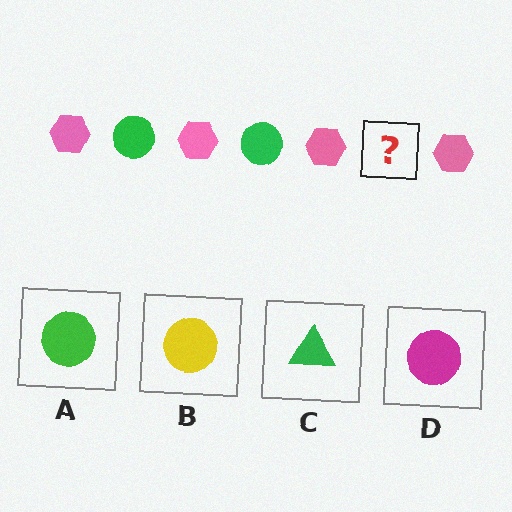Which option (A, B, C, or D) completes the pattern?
A.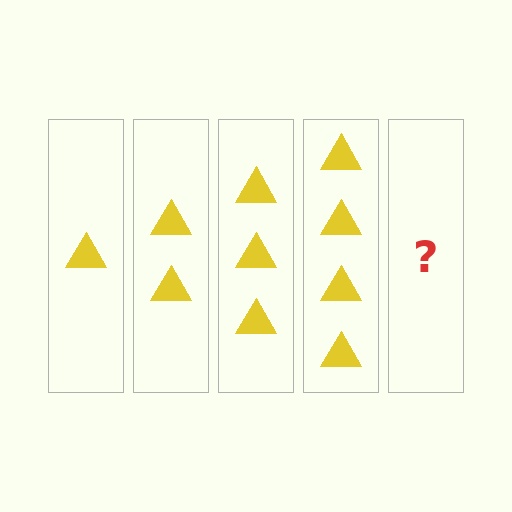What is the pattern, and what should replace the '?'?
The pattern is that each step adds one more triangle. The '?' should be 5 triangles.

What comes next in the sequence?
The next element should be 5 triangles.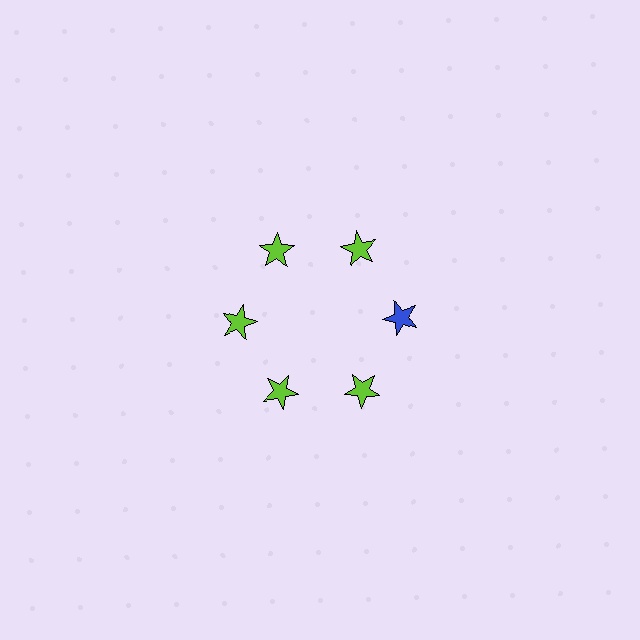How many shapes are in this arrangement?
There are 6 shapes arranged in a ring pattern.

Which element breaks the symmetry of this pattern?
The blue star at roughly the 3 o'clock position breaks the symmetry. All other shapes are lime stars.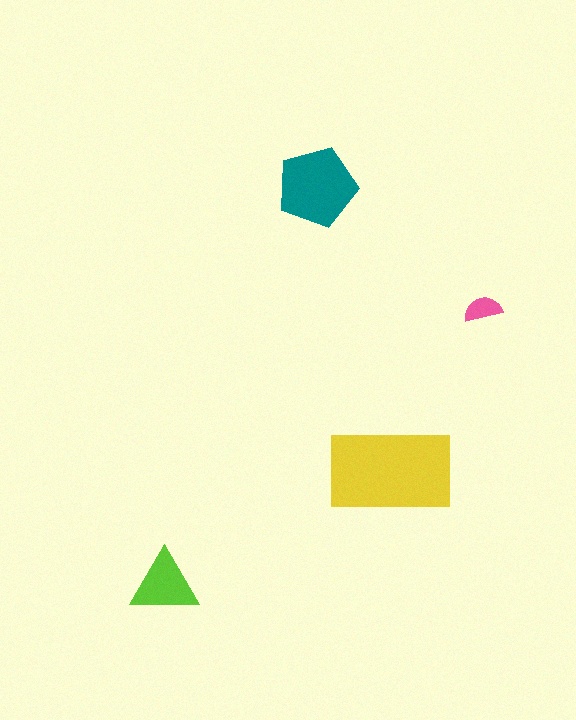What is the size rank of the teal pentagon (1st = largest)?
2nd.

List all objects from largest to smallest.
The yellow rectangle, the teal pentagon, the lime triangle, the pink semicircle.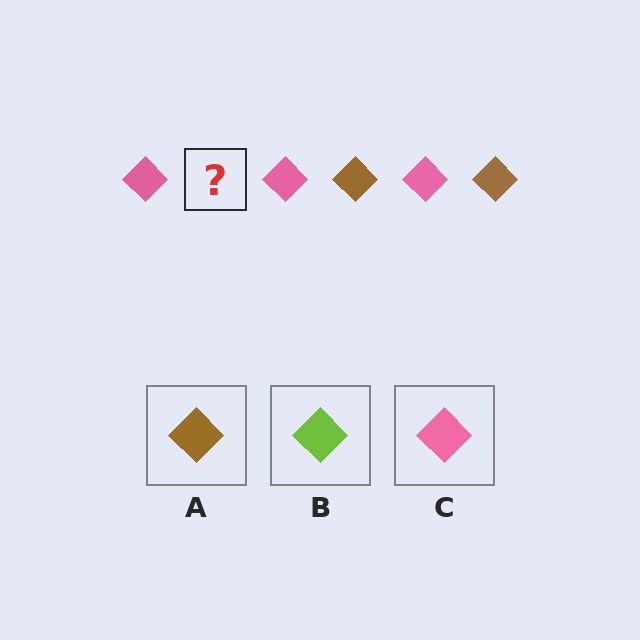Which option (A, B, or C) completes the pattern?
A.